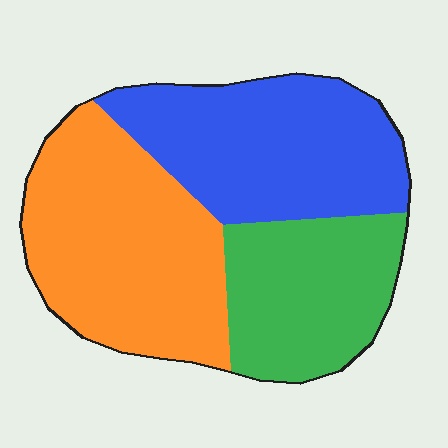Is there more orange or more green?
Orange.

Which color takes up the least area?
Green, at roughly 25%.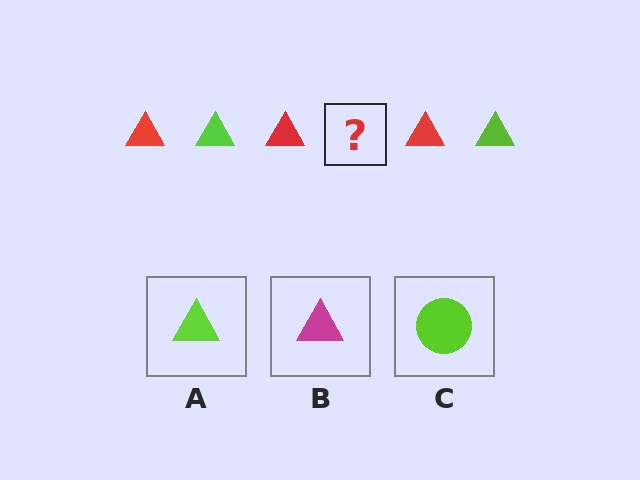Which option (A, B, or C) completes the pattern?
A.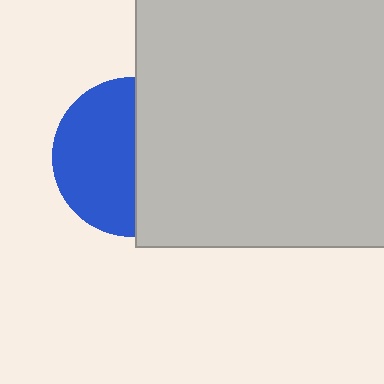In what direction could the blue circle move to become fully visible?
The blue circle could move left. That would shift it out from behind the light gray square entirely.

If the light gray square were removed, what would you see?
You would see the complete blue circle.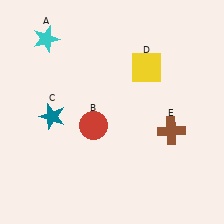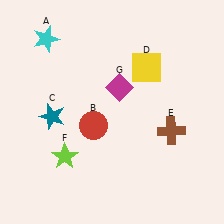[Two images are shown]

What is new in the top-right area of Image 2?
A magenta diamond (G) was added in the top-right area of Image 2.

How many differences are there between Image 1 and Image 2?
There are 2 differences between the two images.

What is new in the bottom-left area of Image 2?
A lime star (F) was added in the bottom-left area of Image 2.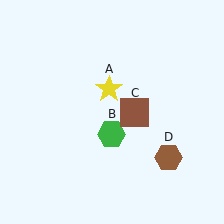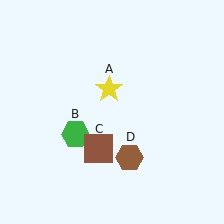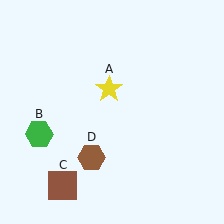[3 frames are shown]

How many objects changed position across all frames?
3 objects changed position: green hexagon (object B), brown square (object C), brown hexagon (object D).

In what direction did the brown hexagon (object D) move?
The brown hexagon (object D) moved left.